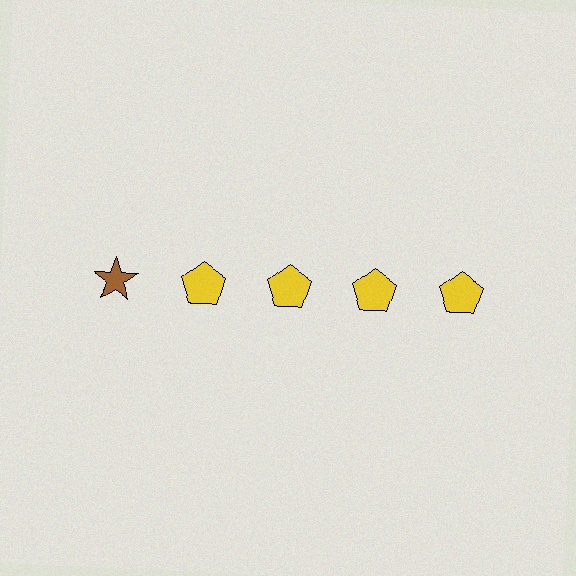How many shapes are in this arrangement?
There are 5 shapes arranged in a grid pattern.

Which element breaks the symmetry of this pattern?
The brown star in the top row, leftmost column breaks the symmetry. All other shapes are yellow pentagons.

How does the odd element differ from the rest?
It differs in both color (brown instead of yellow) and shape (star instead of pentagon).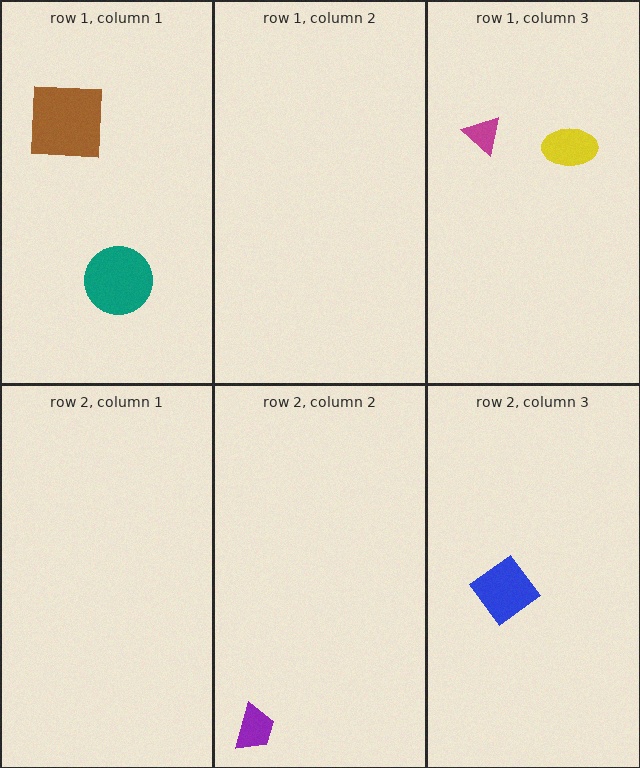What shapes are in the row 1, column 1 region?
The teal circle, the brown square.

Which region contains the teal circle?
The row 1, column 1 region.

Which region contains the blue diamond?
The row 2, column 3 region.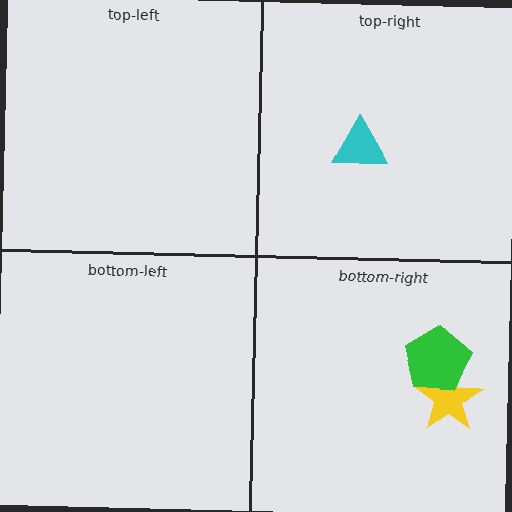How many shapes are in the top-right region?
1.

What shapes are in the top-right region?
The cyan triangle.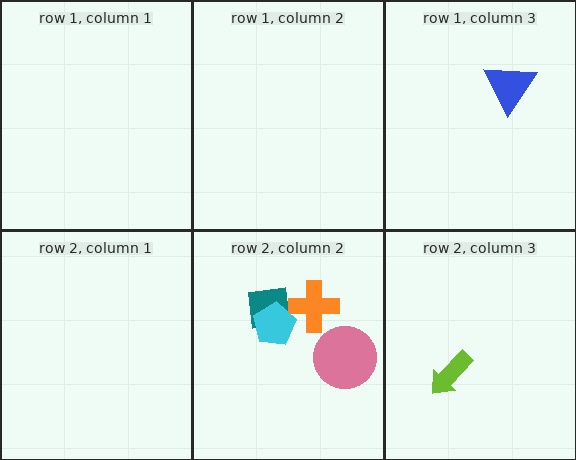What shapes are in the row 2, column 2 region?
The pink circle, the teal square, the orange cross, the cyan pentagon.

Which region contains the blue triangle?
The row 1, column 3 region.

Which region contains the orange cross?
The row 2, column 2 region.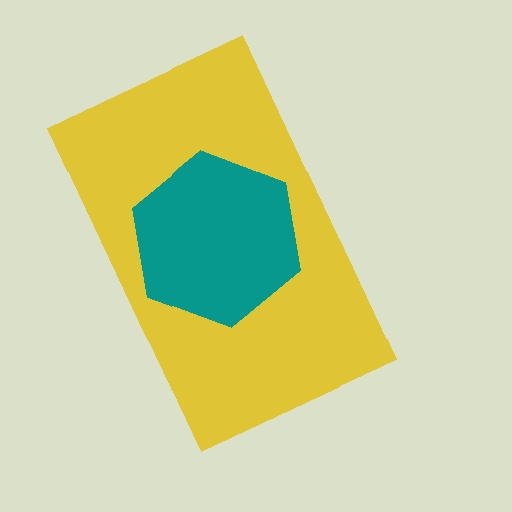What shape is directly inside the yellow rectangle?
The teal hexagon.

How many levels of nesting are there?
2.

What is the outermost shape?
The yellow rectangle.